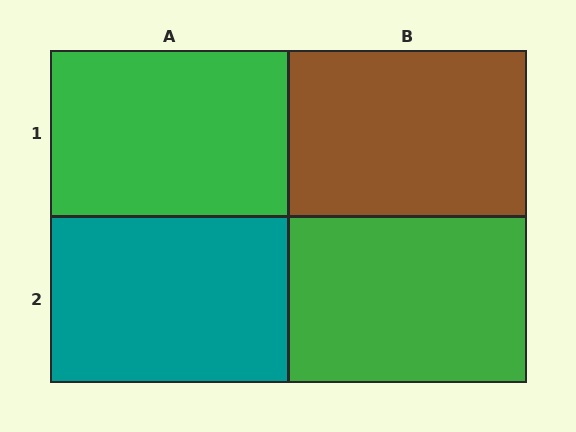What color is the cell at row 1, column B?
Brown.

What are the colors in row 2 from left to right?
Teal, green.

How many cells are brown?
1 cell is brown.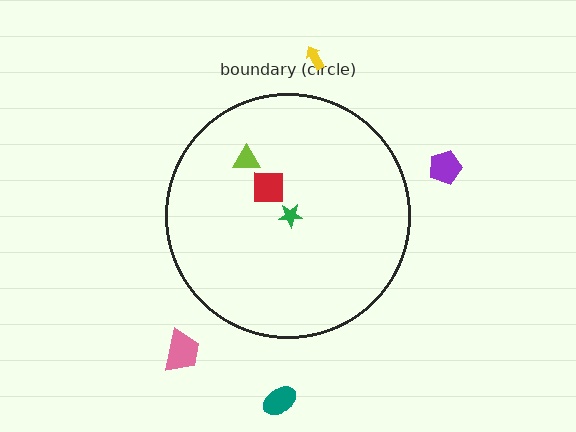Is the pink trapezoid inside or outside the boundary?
Outside.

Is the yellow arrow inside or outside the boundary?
Outside.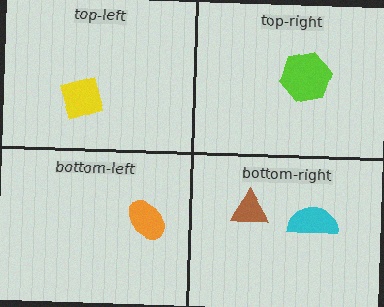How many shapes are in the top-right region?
1.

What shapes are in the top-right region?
The lime hexagon.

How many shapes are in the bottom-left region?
1.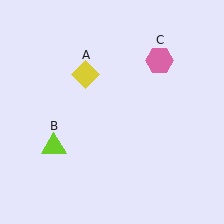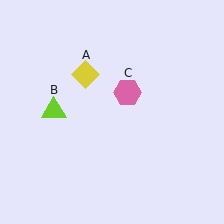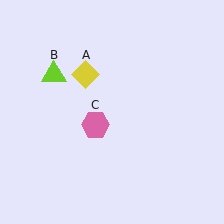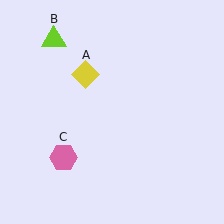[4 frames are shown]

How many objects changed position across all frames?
2 objects changed position: lime triangle (object B), pink hexagon (object C).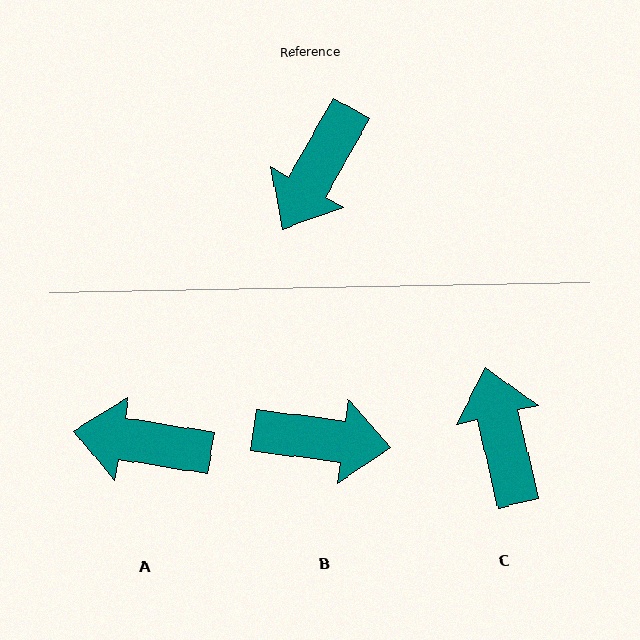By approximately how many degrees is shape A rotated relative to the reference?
Approximately 70 degrees clockwise.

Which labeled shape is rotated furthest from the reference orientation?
C, about 137 degrees away.